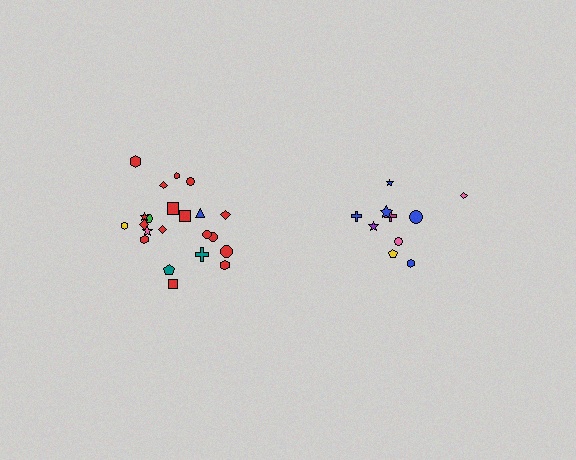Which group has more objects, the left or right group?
The left group.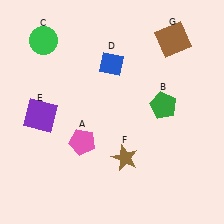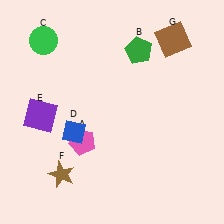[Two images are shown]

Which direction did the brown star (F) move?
The brown star (F) moved left.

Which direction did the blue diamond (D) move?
The blue diamond (D) moved down.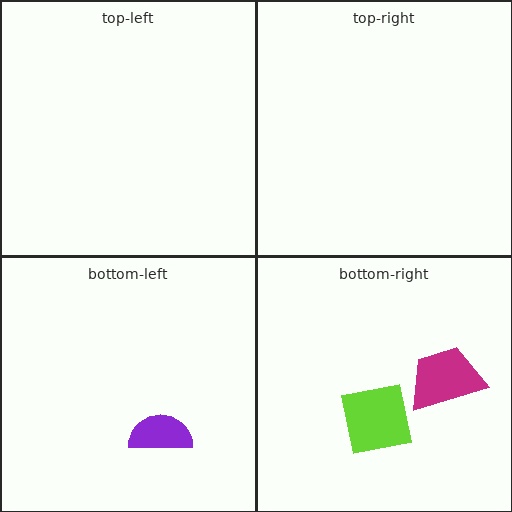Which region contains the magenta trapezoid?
The bottom-right region.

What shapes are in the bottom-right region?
The magenta trapezoid, the lime square.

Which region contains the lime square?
The bottom-right region.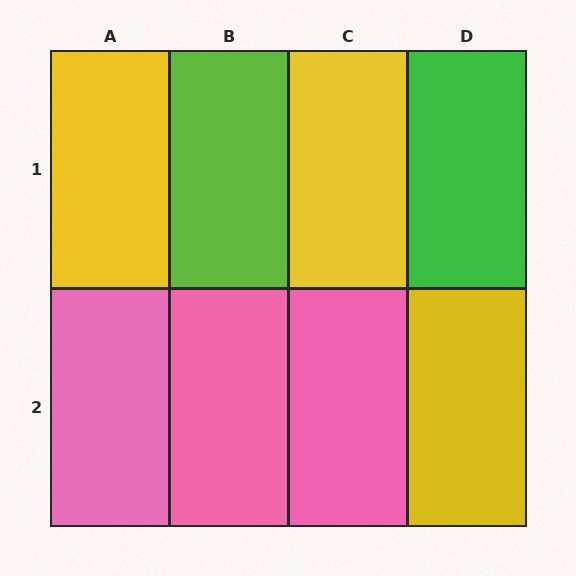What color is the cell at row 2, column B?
Pink.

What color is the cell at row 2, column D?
Yellow.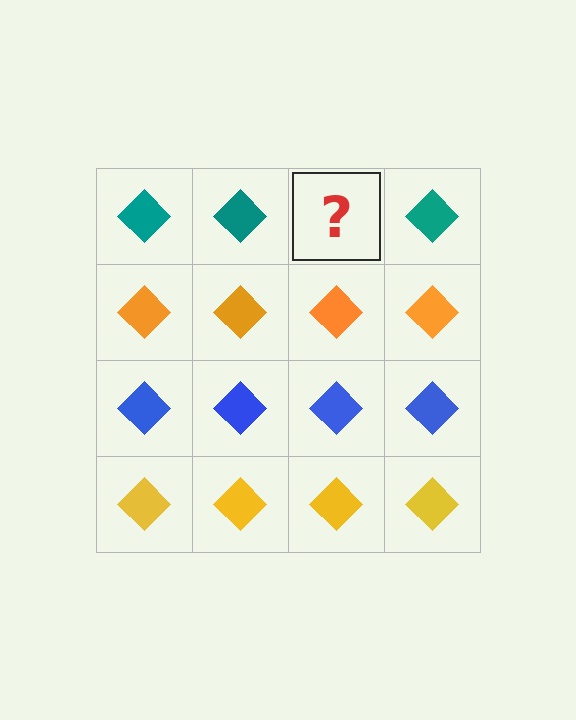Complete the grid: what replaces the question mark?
The question mark should be replaced with a teal diamond.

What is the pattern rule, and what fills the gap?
The rule is that each row has a consistent color. The gap should be filled with a teal diamond.